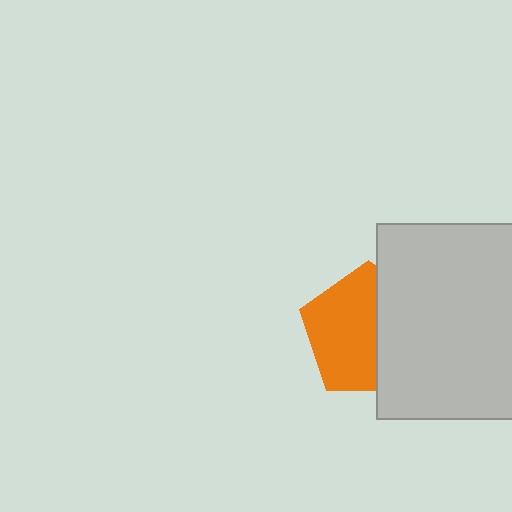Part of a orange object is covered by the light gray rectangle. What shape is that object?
It is a pentagon.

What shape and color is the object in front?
The object in front is a light gray rectangle.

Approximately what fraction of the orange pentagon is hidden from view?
Roughly 43% of the orange pentagon is hidden behind the light gray rectangle.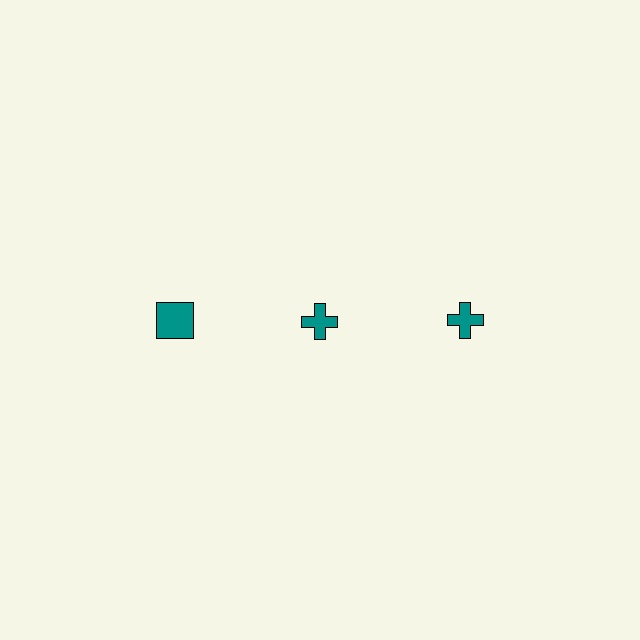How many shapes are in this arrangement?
There are 3 shapes arranged in a grid pattern.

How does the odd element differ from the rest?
It has a different shape: square instead of cross.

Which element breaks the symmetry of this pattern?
The teal square in the top row, leftmost column breaks the symmetry. All other shapes are teal crosses.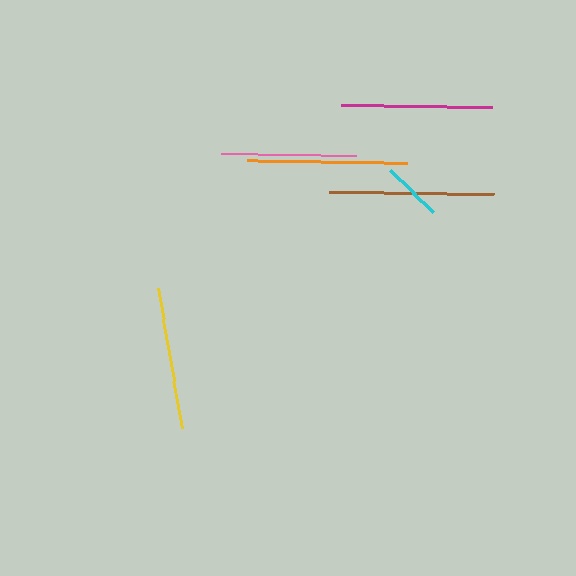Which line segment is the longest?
The brown line is the longest at approximately 165 pixels.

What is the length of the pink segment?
The pink segment is approximately 135 pixels long.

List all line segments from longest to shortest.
From longest to shortest: brown, orange, magenta, yellow, pink, cyan.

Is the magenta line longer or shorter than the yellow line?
The magenta line is longer than the yellow line.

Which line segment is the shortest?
The cyan line is the shortest at approximately 61 pixels.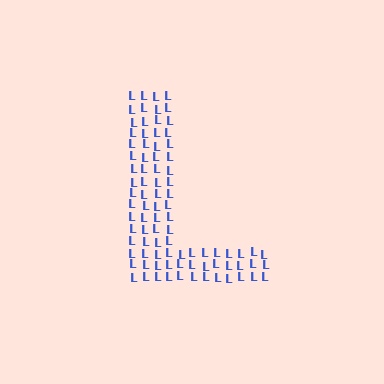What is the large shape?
The large shape is the letter L.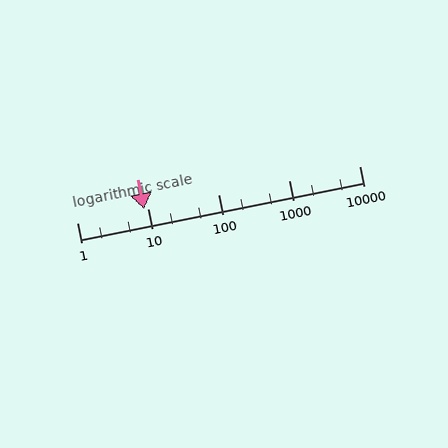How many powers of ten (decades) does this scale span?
The scale spans 4 decades, from 1 to 10000.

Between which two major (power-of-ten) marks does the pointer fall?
The pointer is between 1 and 10.